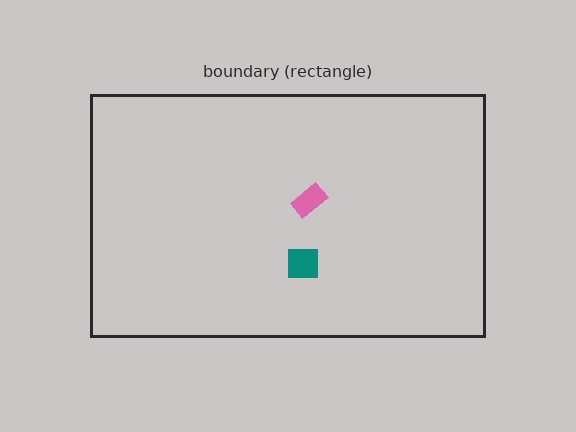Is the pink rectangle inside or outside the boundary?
Inside.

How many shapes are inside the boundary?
2 inside, 0 outside.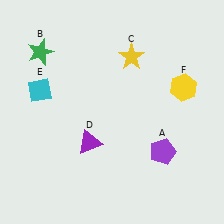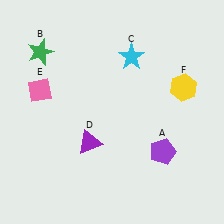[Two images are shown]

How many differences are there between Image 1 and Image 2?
There are 2 differences between the two images.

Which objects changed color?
C changed from yellow to cyan. E changed from cyan to pink.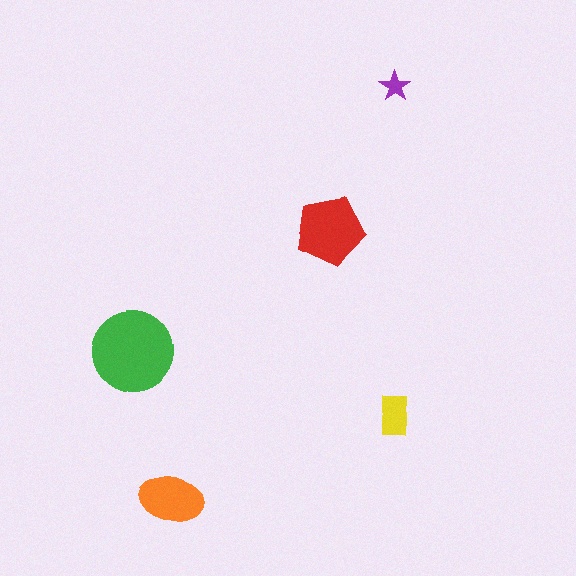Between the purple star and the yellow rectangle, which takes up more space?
The yellow rectangle.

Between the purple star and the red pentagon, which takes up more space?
The red pentagon.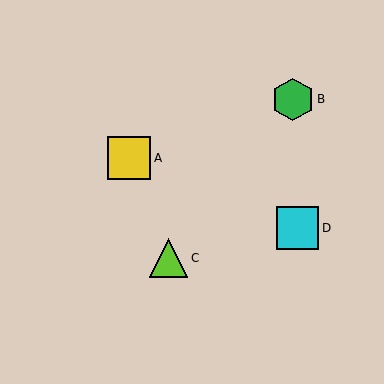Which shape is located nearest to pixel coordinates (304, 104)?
The green hexagon (labeled B) at (293, 99) is nearest to that location.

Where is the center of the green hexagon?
The center of the green hexagon is at (293, 99).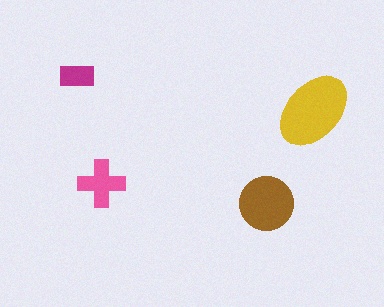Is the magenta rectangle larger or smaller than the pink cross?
Smaller.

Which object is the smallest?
The magenta rectangle.